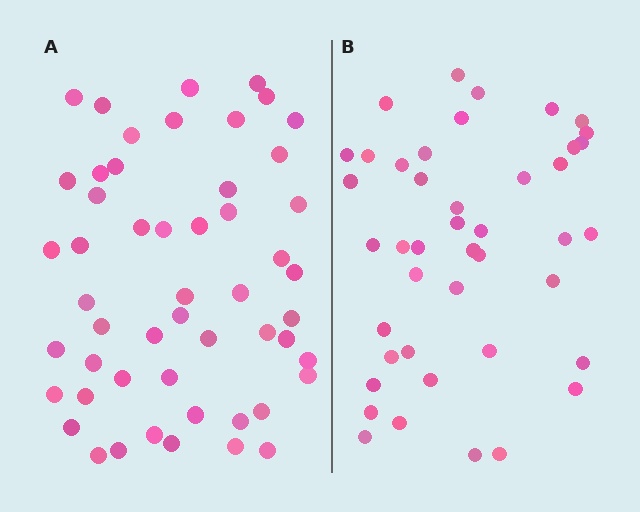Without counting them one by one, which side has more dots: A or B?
Region A (the left region) has more dots.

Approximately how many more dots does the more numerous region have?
Region A has roughly 8 or so more dots than region B.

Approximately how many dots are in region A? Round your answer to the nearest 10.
About 50 dots. (The exact count is 52, which rounds to 50.)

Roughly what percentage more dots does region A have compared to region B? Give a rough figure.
About 20% more.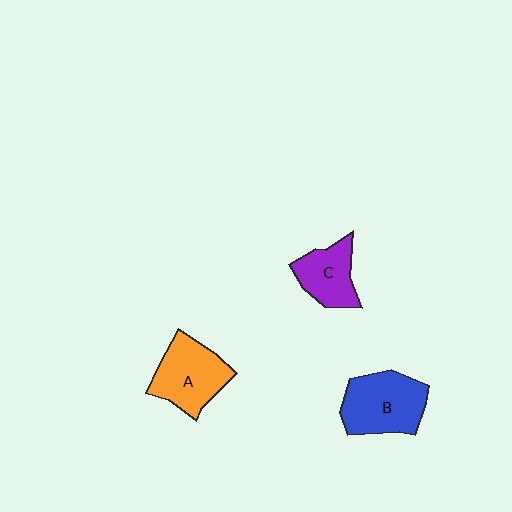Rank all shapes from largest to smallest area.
From largest to smallest: B (blue), A (orange), C (purple).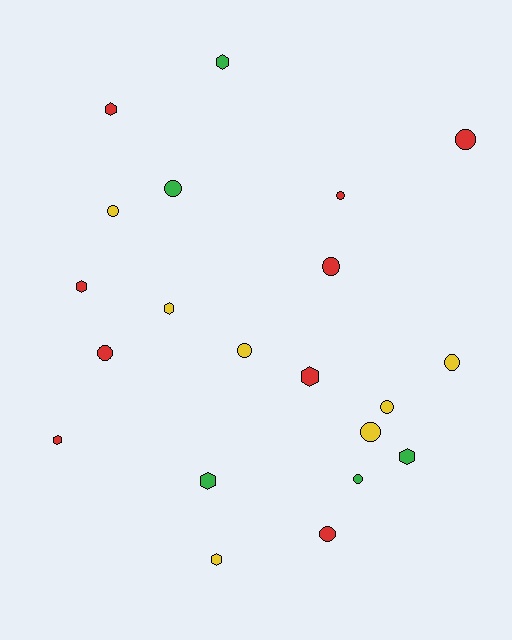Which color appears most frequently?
Red, with 9 objects.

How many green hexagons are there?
There are 3 green hexagons.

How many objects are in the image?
There are 21 objects.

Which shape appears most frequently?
Circle, with 12 objects.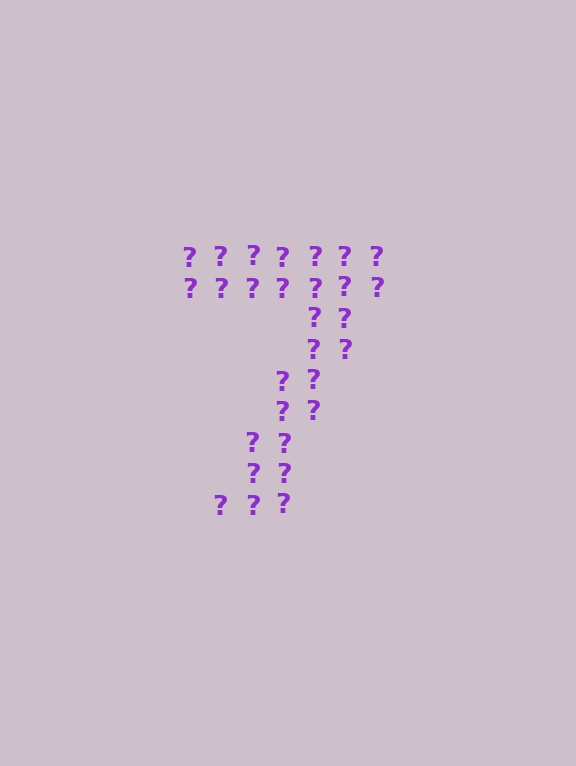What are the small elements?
The small elements are question marks.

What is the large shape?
The large shape is the digit 7.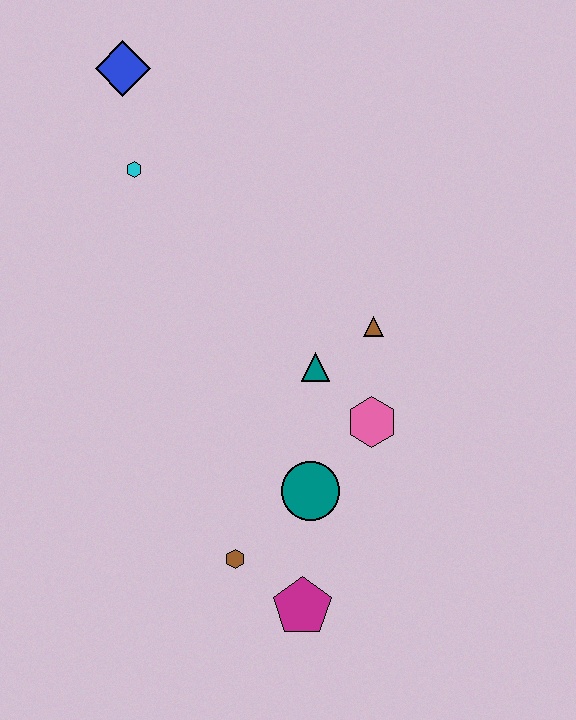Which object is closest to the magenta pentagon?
The brown hexagon is closest to the magenta pentagon.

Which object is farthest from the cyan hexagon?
The magenta pentagon is farthest from the cyan hexagon.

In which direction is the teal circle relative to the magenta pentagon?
The teal circle is above the magenta pentagon.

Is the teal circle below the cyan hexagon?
Yes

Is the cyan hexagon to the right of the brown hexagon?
No